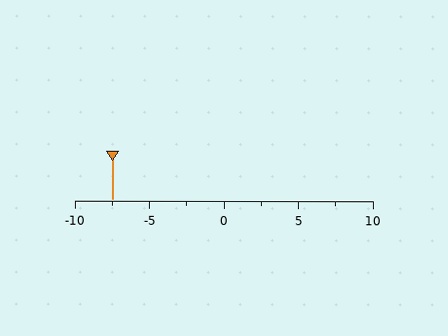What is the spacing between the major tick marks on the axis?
The major ticks are spaced 5 apart.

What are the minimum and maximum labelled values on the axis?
The axis runs from -10 to 10.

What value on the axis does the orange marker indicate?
The marker indicates approximately -7.5.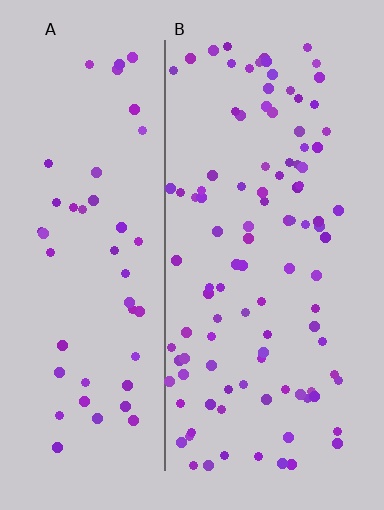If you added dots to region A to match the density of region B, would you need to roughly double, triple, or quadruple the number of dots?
Approximately double.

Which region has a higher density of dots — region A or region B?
B (the right).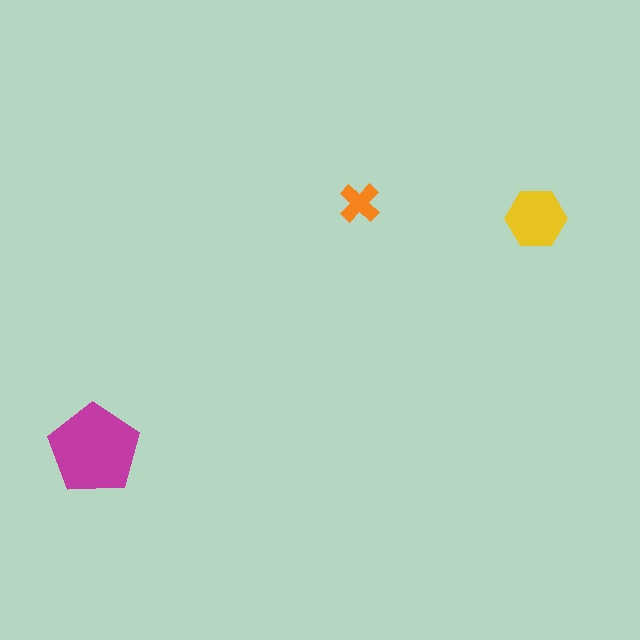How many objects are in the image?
There are 3 objects in the image.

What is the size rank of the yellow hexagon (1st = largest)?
2nd.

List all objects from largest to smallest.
The magenta pentagon, the yellow hexagon, the orange cross.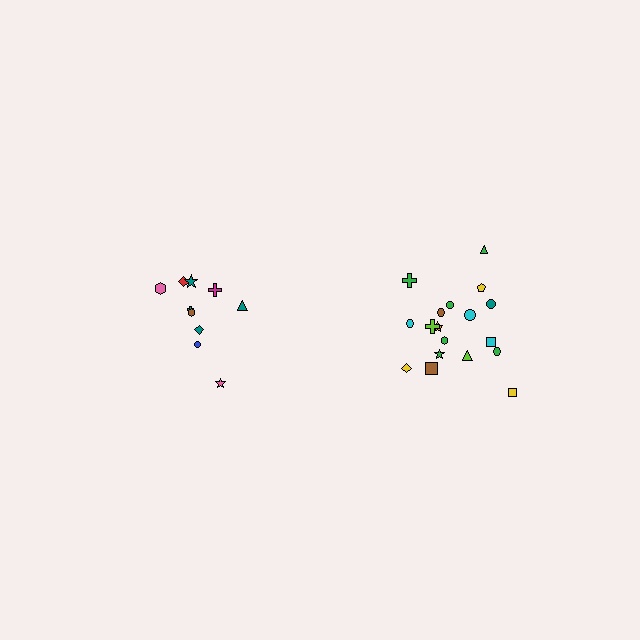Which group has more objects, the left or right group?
The right group.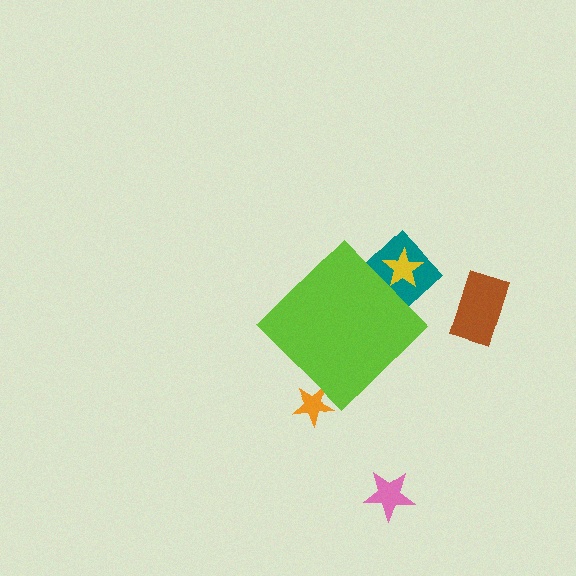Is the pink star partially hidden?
No, the pink star is fully visible.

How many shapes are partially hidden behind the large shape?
3 shapes are partially hidden.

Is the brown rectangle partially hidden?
No, the brown rectangle is fully visible.